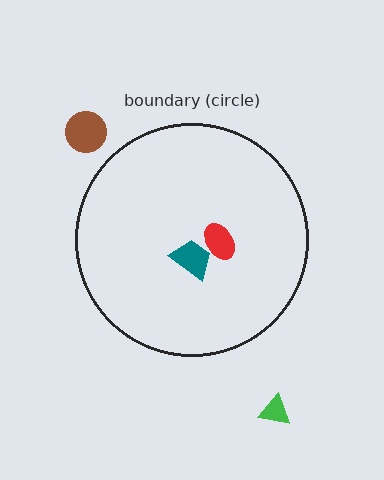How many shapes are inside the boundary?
2 inside, 2 outside.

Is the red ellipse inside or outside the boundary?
Inside.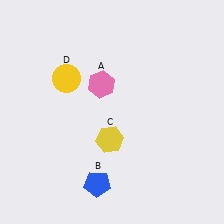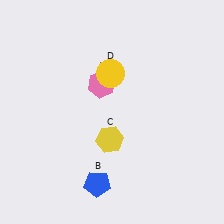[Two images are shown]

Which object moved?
The yellow circle (D) moved right.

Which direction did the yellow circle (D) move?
The yellow circle (D) moved right.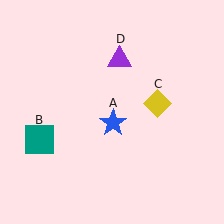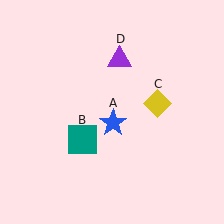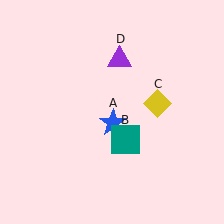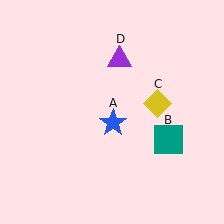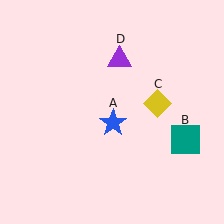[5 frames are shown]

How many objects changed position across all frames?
1 object changed position: teal square (object B).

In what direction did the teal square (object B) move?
The teal square (object B) moved right.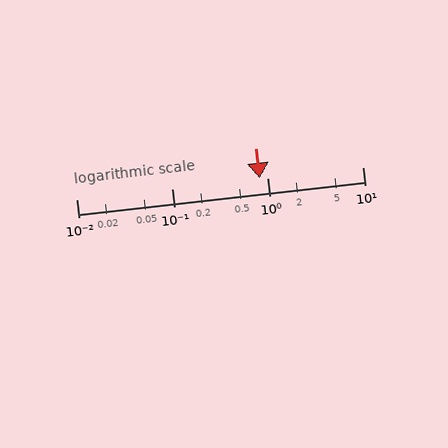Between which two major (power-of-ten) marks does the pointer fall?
The pointer is between 0.1 and 1.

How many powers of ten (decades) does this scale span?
The scale spans 3 decades, from 0.01 to 10.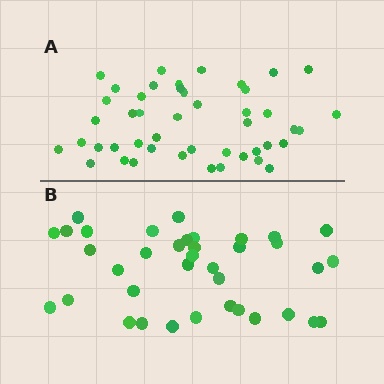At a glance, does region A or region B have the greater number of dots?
Region A (the top region) has more dots.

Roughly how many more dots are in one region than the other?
Region A has roughly 8 or so more dots than region B.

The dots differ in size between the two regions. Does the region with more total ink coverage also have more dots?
No. Region B has more total ink coverage because its dots are larger, but region A actually contains more individual dots. Total area can be misleading — the number of items is what matters here.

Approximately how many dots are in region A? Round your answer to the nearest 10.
About 50 dots. (The exact count is 46, which rounds to 50.)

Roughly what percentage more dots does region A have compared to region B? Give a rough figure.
About 25% more.